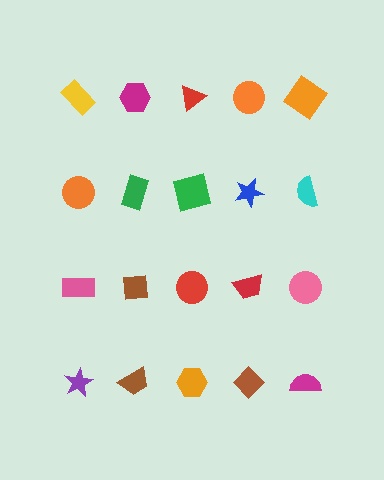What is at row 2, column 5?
A cyan semicircle.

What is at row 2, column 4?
A blue star.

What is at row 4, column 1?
A purple star.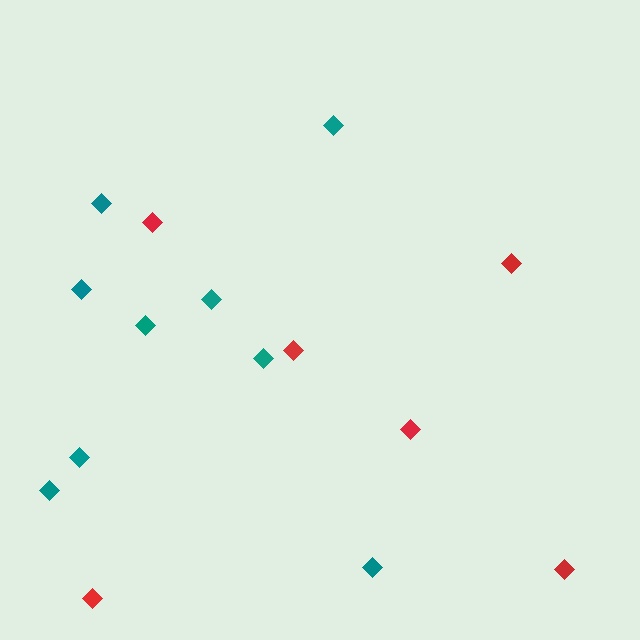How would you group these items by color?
There are 2 groups: one group of teal diamonds (9) and one group of red diamonds (6).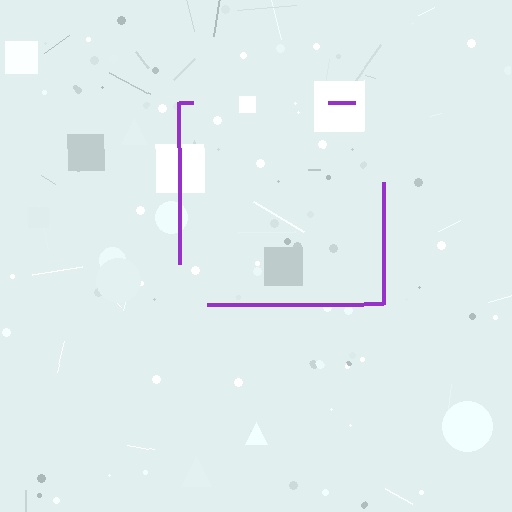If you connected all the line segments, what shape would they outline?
They would outline a square.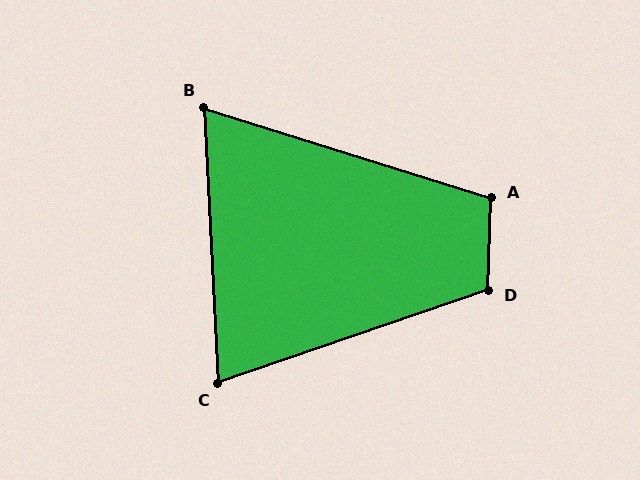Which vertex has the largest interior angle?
D, at approximately 110 degrees.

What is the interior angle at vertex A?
Approximately 106 degrees (obtuse).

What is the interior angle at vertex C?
Approximately 74 degrees (acute).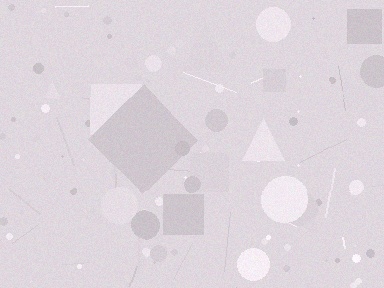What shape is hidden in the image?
A diamond is hidden in the image.